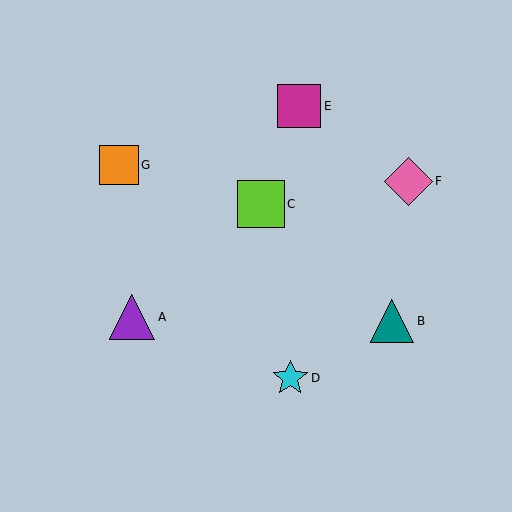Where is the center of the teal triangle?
The center of the teal triangle is at (392, 321).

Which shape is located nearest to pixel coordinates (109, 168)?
The orange square (labeled G) at (119, 165) is nearest to that location.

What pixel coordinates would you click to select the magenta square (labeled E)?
Click at (299, 106) to select the magenta square E.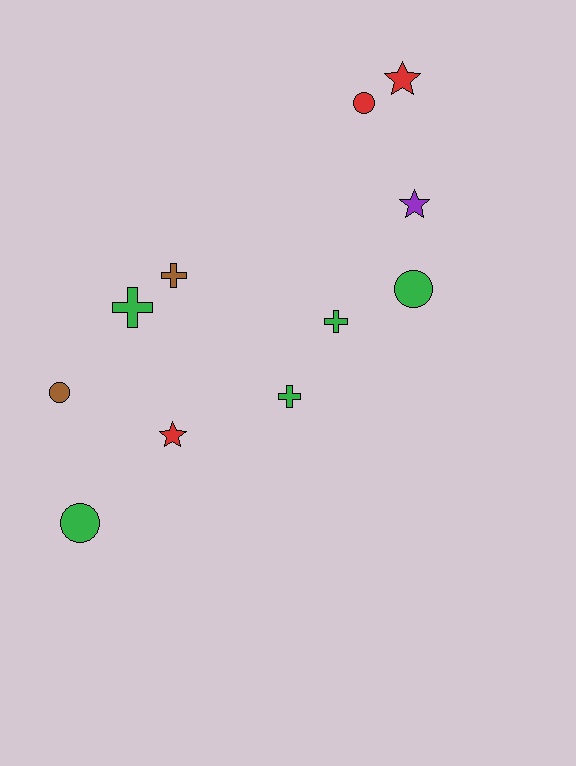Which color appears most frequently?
Green, with 5 objects.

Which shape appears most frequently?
Cross, with 4 objects.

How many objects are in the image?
There are 11 objects.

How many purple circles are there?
There are no purple circles.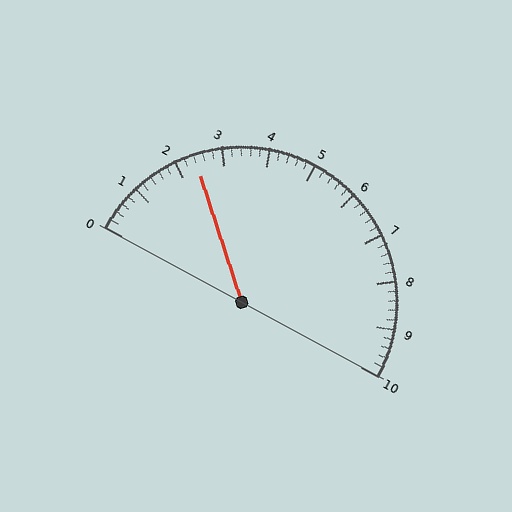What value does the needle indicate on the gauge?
The needle indicates approximately 2.4.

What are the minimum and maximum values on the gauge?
The gauge ranges from 0 to 10.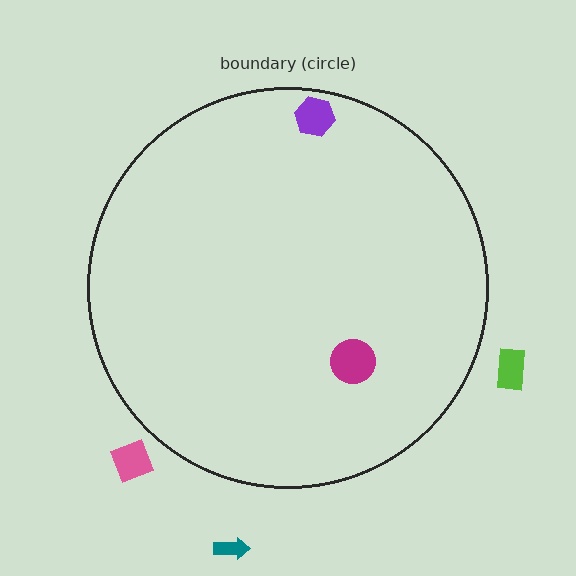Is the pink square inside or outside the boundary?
Outside.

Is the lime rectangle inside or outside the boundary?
Outside.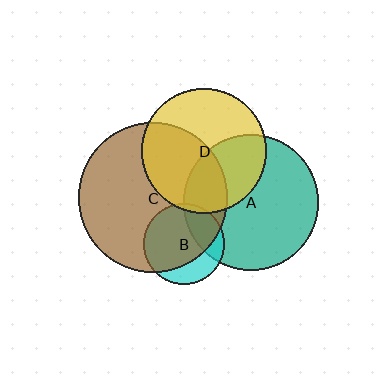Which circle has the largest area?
Circle C (brown).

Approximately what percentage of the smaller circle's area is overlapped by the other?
Approximately 20%.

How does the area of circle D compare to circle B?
Approximately 2.4 times.